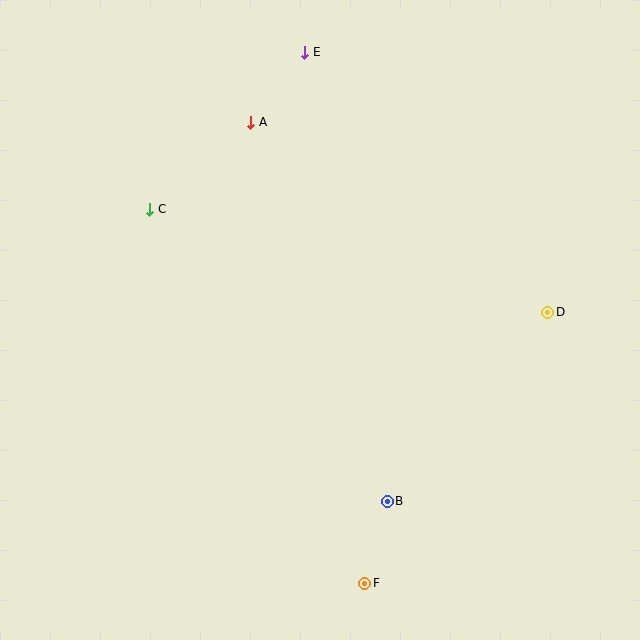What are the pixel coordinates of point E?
Point E is at (305, 52).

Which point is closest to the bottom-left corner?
Point F is closest to the bottom-left corner.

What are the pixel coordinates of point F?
Point F is at (365, 583).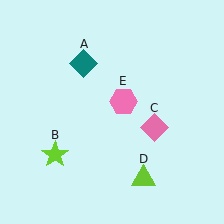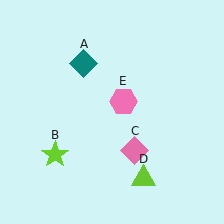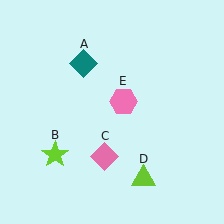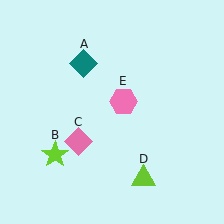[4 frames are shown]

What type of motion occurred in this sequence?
The pink diamond (object C) rotated clockwise around the center of the scene.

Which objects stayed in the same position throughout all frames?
Teal diamond (object A) and lime star (object B) and lime triangle (object D) and pink hexagon (object E) remained stationary.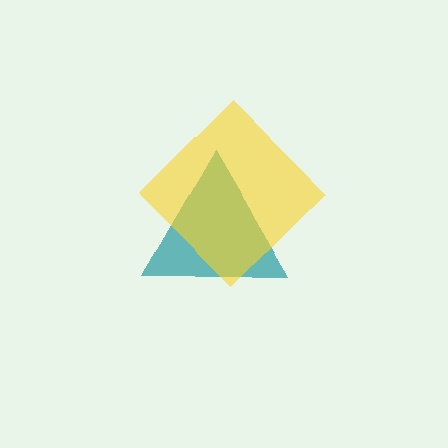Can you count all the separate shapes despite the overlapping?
Yes, there are 2 separate shapes.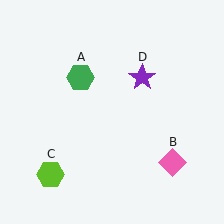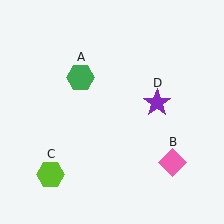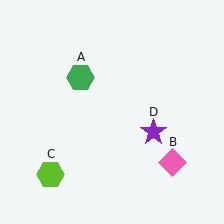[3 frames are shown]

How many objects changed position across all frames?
1 object changed position: purple star (object D).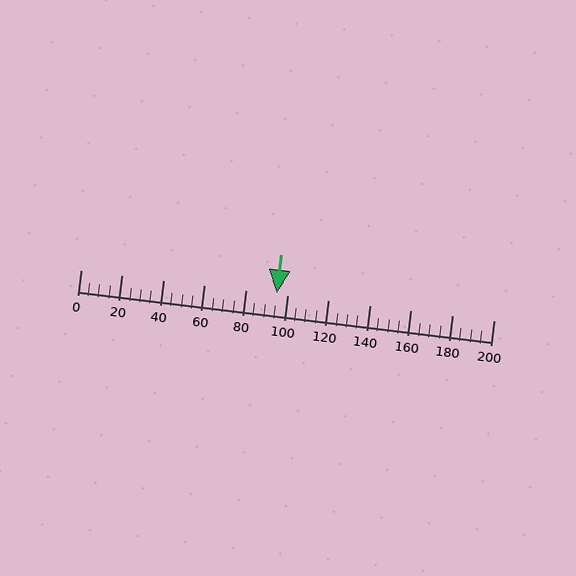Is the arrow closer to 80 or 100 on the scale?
The arrow is closer to 100.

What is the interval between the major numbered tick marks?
The major tick marks are spaced 20 units apart.